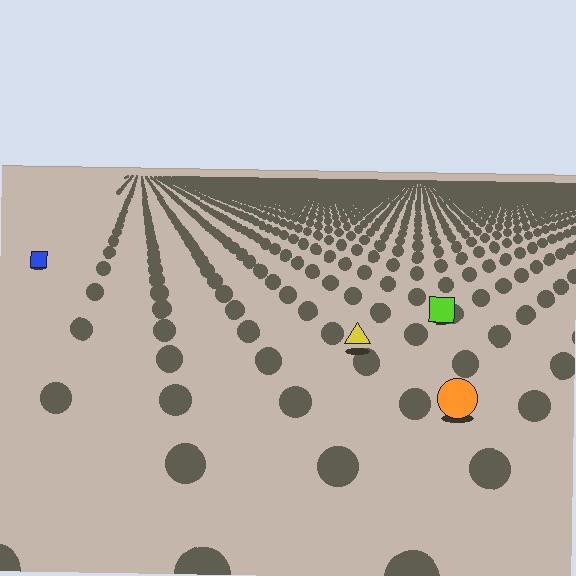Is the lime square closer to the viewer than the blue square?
Yes. The lime square is closer — you can tell from the texture gradient: the ground texture is coarser near it.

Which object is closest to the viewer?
The orange circle is closest. The texture marks near it are larger and more spread out.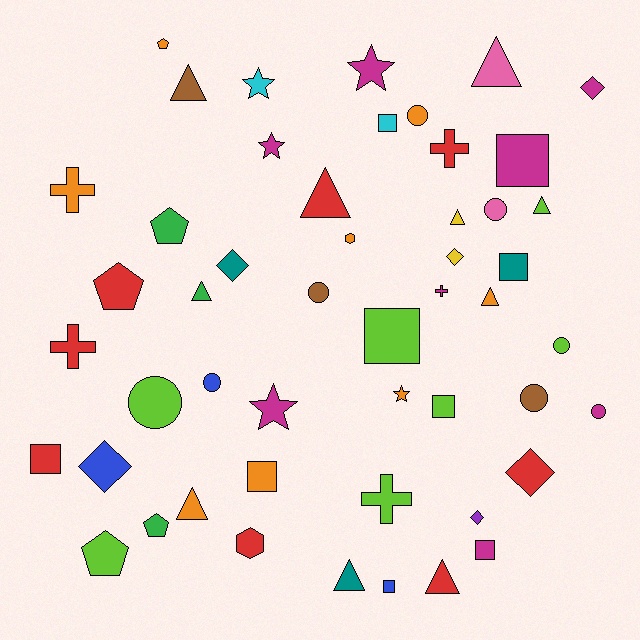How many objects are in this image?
There are 50 objects.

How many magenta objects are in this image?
There are 8 magenta objects.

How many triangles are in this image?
There are 10 triangles.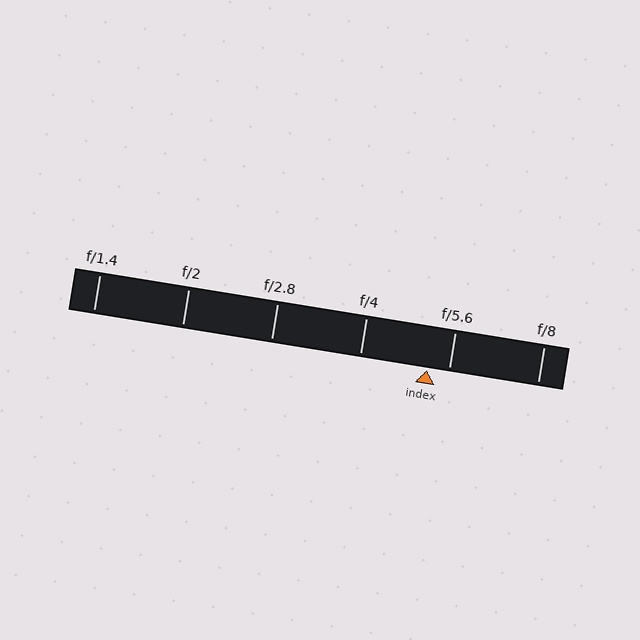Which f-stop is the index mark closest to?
The index mark is closest to f/5.6.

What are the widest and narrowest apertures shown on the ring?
The widest aperture shown is f/1.4 and the narrowest is f/8.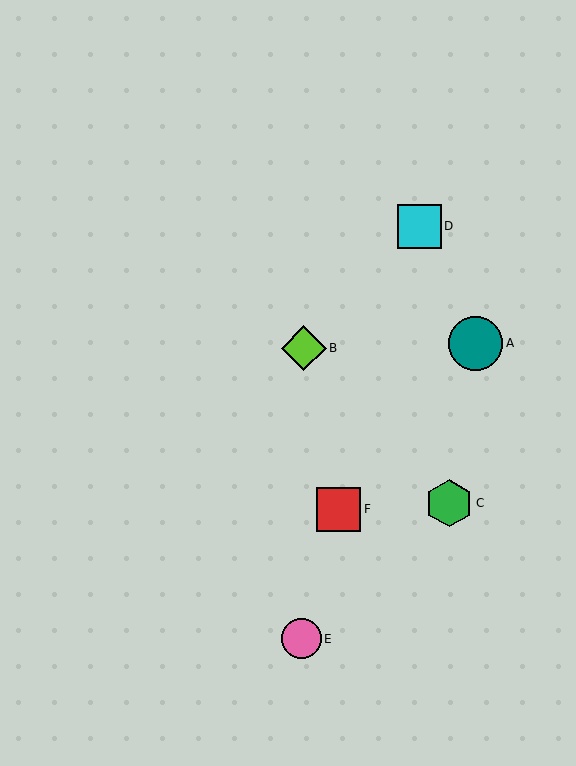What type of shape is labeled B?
Shape B is a lime diamond.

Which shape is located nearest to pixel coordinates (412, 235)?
The cyan square (labeled D) at (420, 226) is nearest to that location.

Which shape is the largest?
The teal circle (labeled A) is the largest.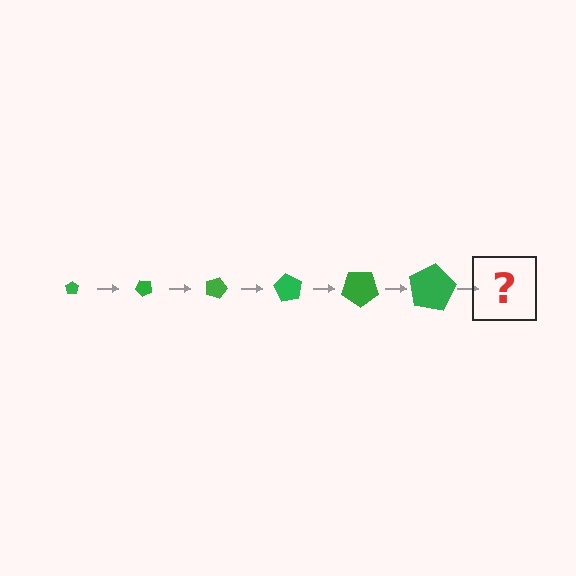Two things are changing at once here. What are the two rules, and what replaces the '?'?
The two rules are that the pentagon grows larger each step and it rotates 45 degrees each step. The '?' should be a pentagon, larger than the previous one and rotated 270 degrees from the start.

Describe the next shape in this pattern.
It should be a pentagon, larger than the previous one and rotated 270 degrees from the start.